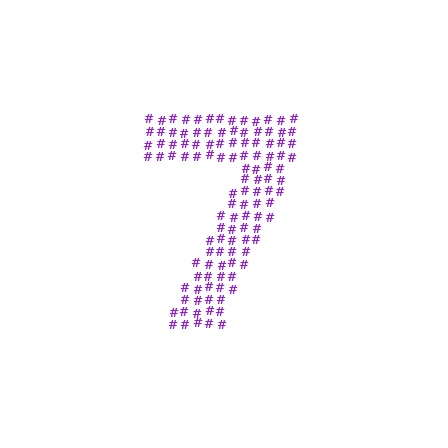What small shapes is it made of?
It is made of small hash symbols.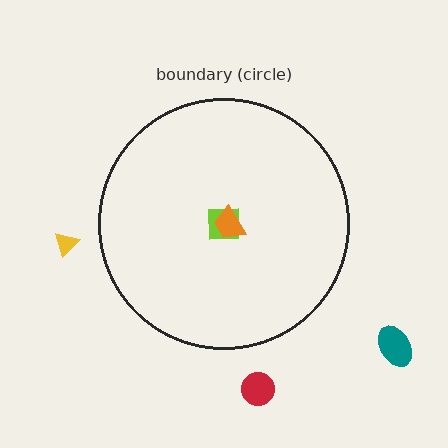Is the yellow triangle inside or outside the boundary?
Outside.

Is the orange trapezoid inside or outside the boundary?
Inside.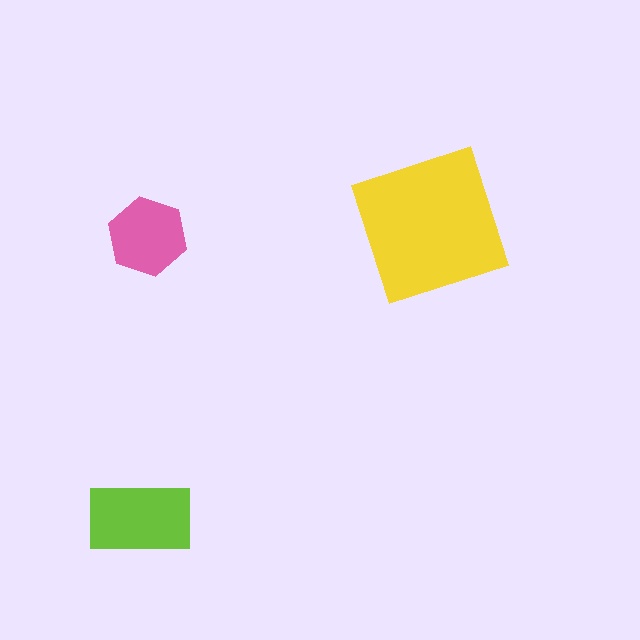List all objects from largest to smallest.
The yellow square, the lime rectangle, the pink hexagon.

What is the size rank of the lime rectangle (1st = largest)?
2nd.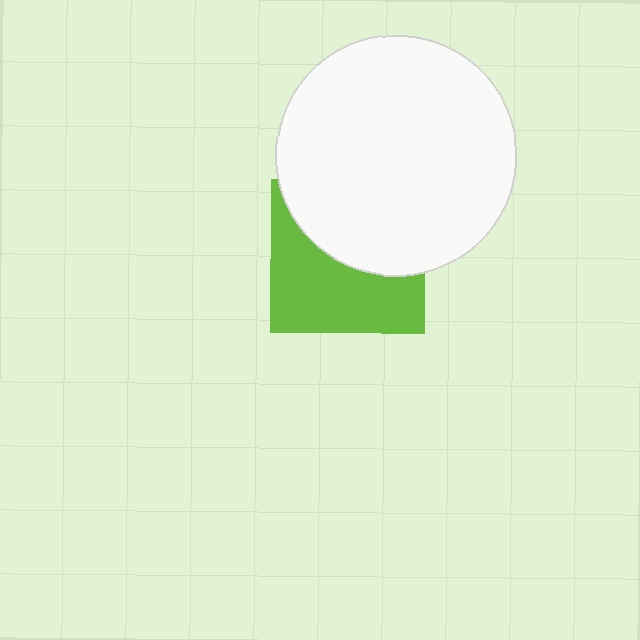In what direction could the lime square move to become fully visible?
The lime square could move down. That would shift it out from behind the white circle entirely.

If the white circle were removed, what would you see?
You would see the complete lime square.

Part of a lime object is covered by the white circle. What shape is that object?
It is a square.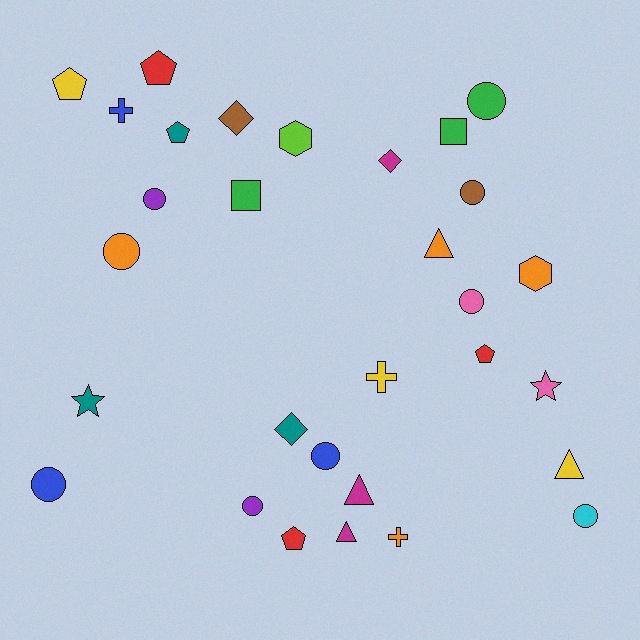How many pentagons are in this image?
There are 5 pentagons.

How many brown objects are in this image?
There are 2 brown objects.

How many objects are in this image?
There are 30 objects.